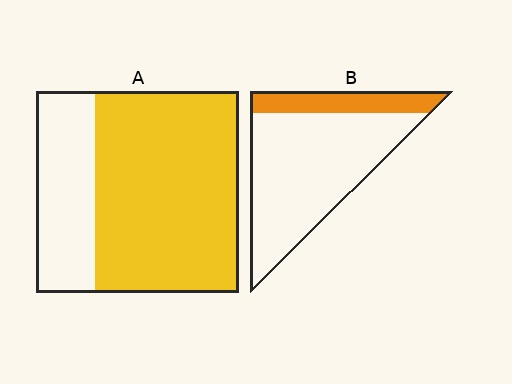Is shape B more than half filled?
No.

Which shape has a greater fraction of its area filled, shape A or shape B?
Shape A.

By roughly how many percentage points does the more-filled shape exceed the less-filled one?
By roughly 50 percentage points (A over B).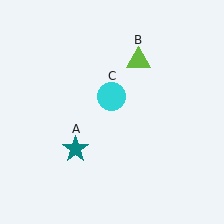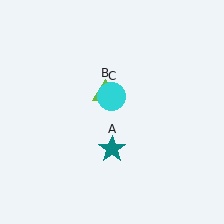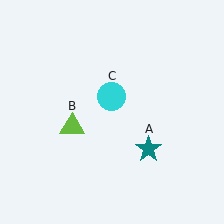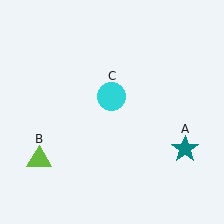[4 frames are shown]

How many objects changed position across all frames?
2 objects changed position: teal star (object A), lime triangle (object B).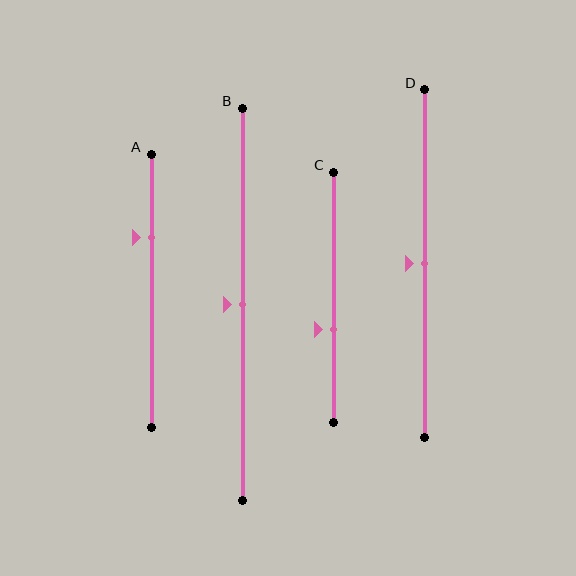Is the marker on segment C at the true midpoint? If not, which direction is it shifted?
No, the marker on segment C is shifted downward by about 13% of the segment length.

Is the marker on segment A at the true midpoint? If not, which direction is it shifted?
No, the marker on segment A is shifted upward by about 20% of the segment length.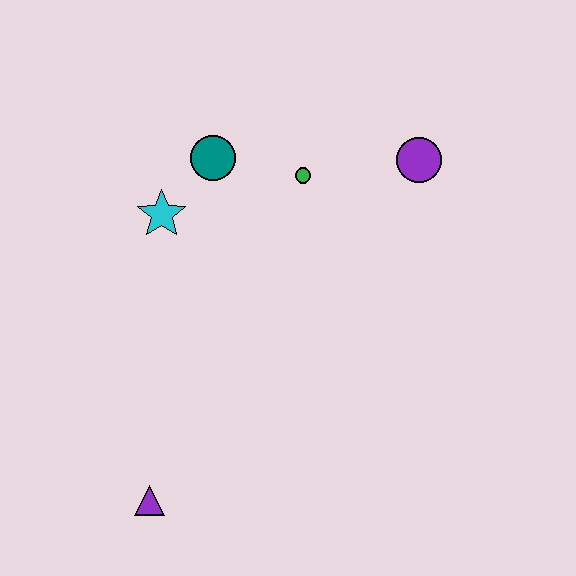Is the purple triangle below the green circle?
Yes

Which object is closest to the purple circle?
The green circle is closest to the purple circle.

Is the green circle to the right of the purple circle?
No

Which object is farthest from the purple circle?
The purple triangle is farthest from the purple circle.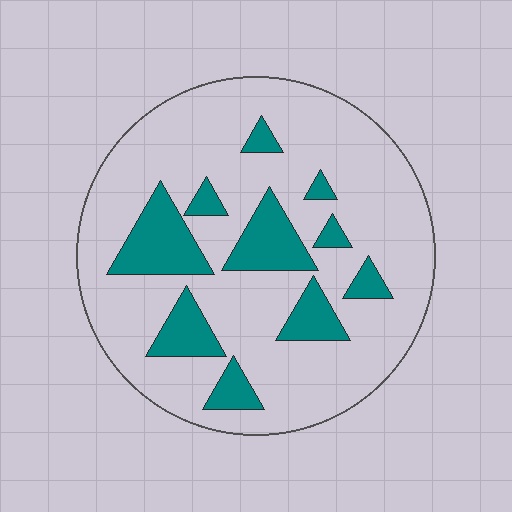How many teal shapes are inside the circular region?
10.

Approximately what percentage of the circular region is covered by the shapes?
Approximately 20%.